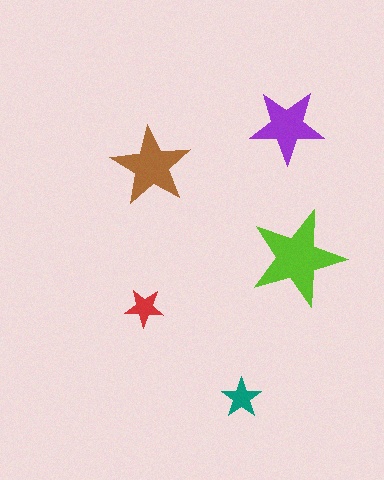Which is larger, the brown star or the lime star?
The lime one.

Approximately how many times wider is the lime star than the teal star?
About 2.5 times wider.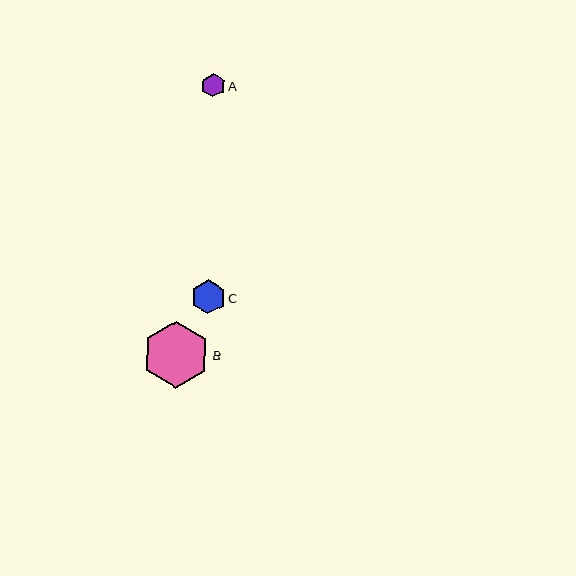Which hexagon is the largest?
Hexagon B is the largest with a size of approximately 67 pixels.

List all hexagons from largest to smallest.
From largest to smallest: B, C, A.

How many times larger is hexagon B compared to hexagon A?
Hexagon B is approximately 2.8 times the size of hexagon A.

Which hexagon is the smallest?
Hexagon A is the smallest with a size of approximately 24 pixels.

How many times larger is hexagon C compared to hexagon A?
Hexagon C is approximately 1.5 times the size of hexagon A.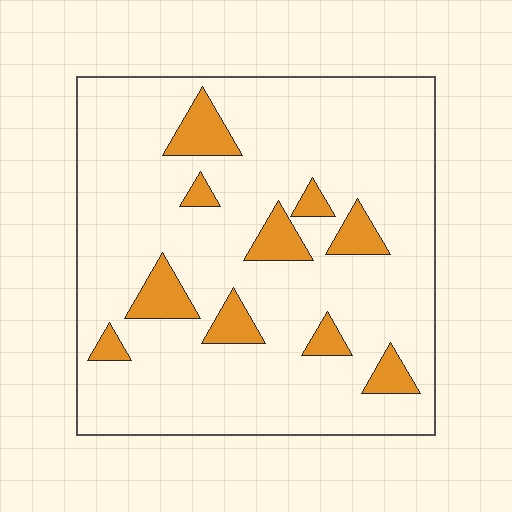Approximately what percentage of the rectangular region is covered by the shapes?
Approximately 15%.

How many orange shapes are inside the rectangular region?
10.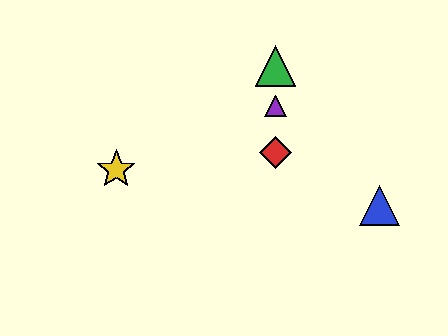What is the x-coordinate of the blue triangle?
The blue triangle is at x≈379.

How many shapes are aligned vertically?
3 shapes (the red diamond, the green triangle, the purple triangle) are aligned vertically.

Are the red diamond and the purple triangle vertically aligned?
Yes, both are at x≈275.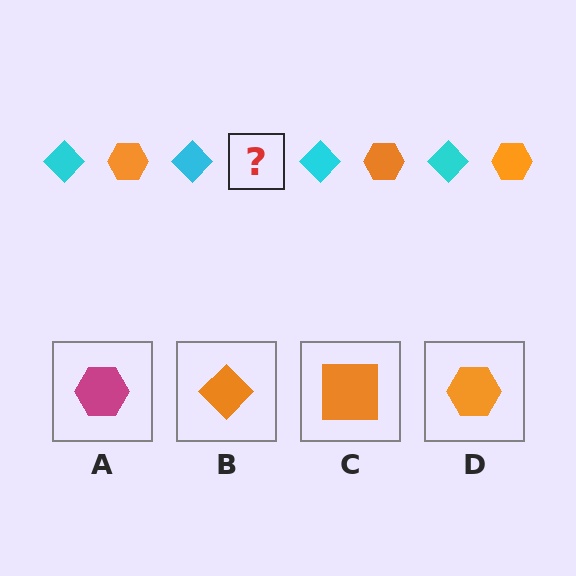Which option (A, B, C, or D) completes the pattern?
D.